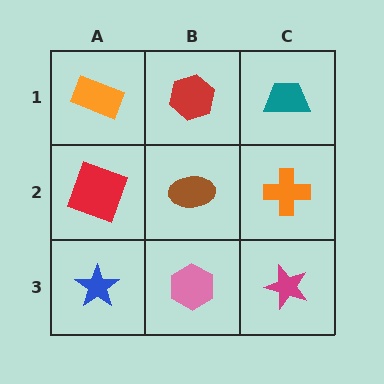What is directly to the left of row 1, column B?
An orange rectangle.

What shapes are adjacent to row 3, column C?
An orange cross (row 2, column C), a pink hexagon (row 3, column B).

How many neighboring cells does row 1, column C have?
2.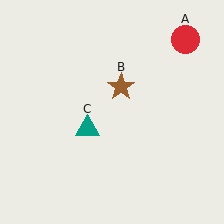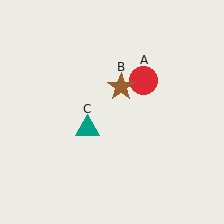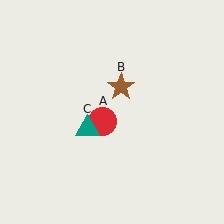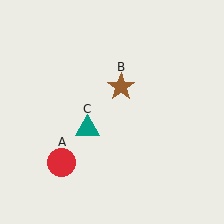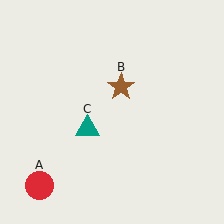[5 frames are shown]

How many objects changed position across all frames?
1 object changed position: red circle (object A).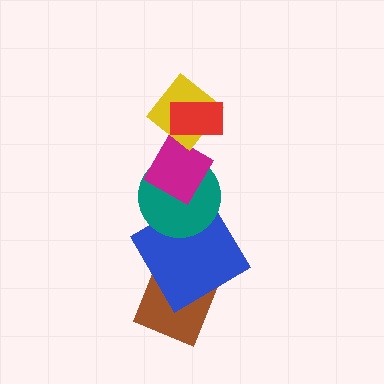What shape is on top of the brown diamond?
The blue diamond is on top of the brown diamond.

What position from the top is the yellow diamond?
The yellow diamond is 2nd from the top.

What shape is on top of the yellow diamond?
The red rectangle is on top of the yellow diamond.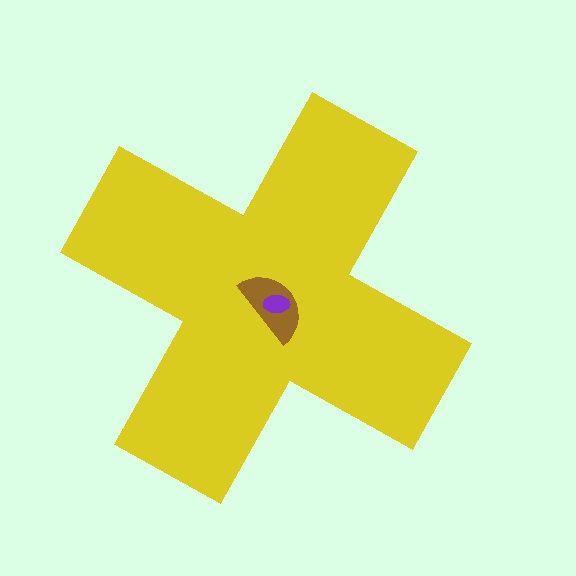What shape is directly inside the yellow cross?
The brown semicircle.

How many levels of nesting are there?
3.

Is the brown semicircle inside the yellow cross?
Yes.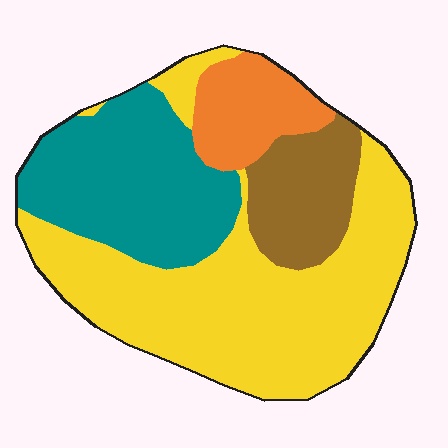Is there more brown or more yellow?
Yellow.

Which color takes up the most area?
Yellow, at roughly 50%.